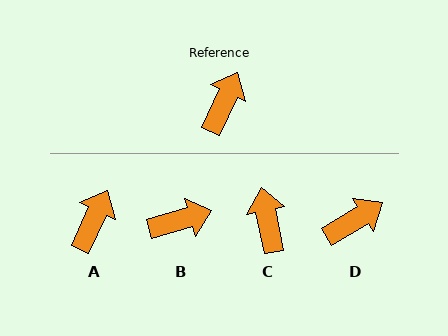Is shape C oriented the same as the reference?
No, it is off by about 36 degrees.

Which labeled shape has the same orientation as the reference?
A.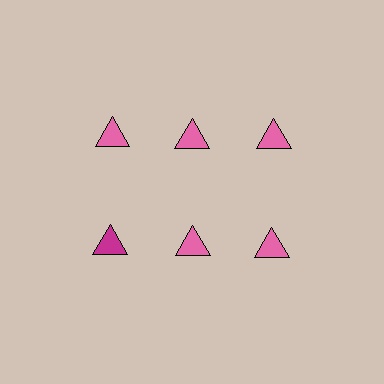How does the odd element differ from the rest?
It has a different color: magenta instead of pink.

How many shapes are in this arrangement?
There are 6 shapes arranged in a grid pattern.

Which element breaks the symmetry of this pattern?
The magenta triangle in the second row, leftmost column breaks the symmetry. All other shapes are pink triangles.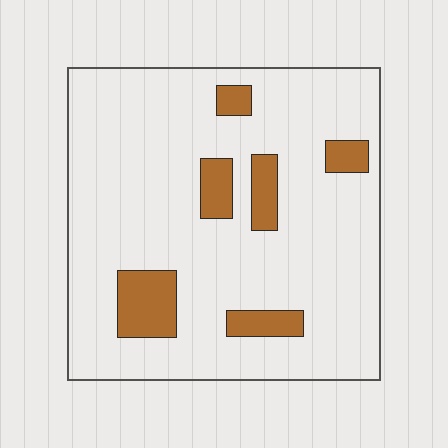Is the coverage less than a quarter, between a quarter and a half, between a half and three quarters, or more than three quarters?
Less than a quarter.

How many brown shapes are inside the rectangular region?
6.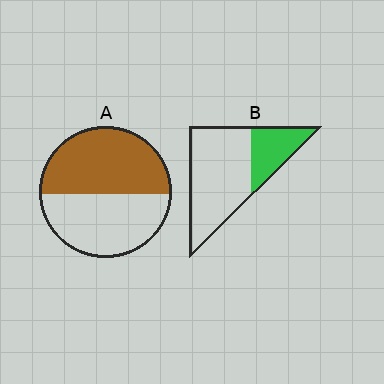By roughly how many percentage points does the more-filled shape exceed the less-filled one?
By roughly 25 percentage points (A over B).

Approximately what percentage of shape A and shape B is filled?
A is approximately 50% and B is approximately 30%.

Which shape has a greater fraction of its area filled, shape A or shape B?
Shape A.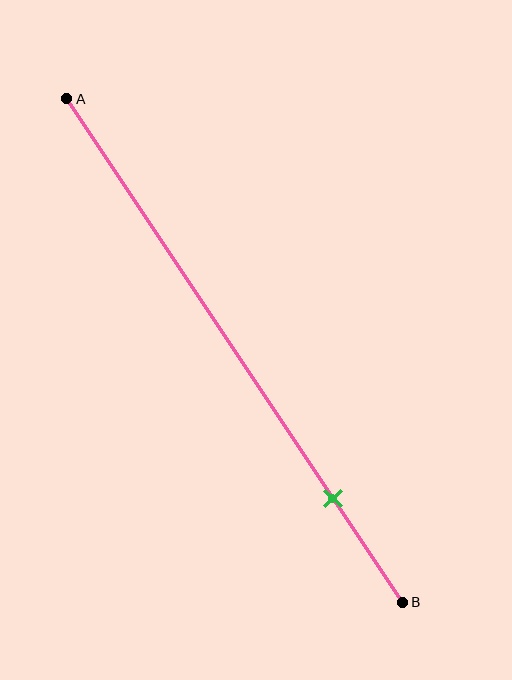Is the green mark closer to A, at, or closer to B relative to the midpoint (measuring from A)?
The green mark is closer to point B than the midpoint of segment AB.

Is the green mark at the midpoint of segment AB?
No, the mark is at about 80% from A, not at the 50% midpoint.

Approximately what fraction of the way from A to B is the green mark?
The green mark is approximately 80% of the way from A to B.